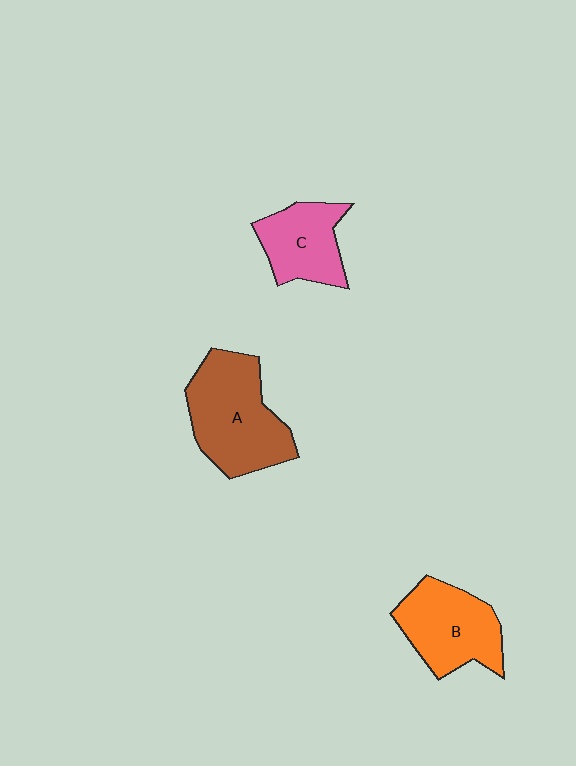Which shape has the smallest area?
Shape C (pink).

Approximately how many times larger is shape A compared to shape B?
Approximately 1.3 times.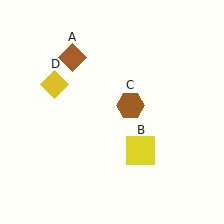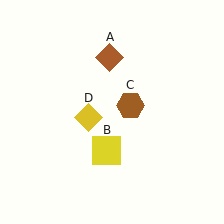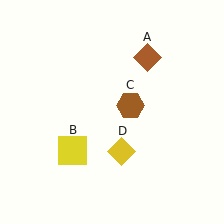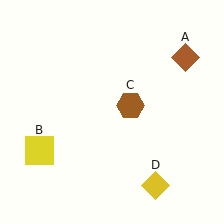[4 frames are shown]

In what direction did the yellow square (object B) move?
The yellow square (object B) moved left.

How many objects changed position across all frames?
3 objects changed position: brown diamond (object A), yellow square (object B), yellow diamond (object D).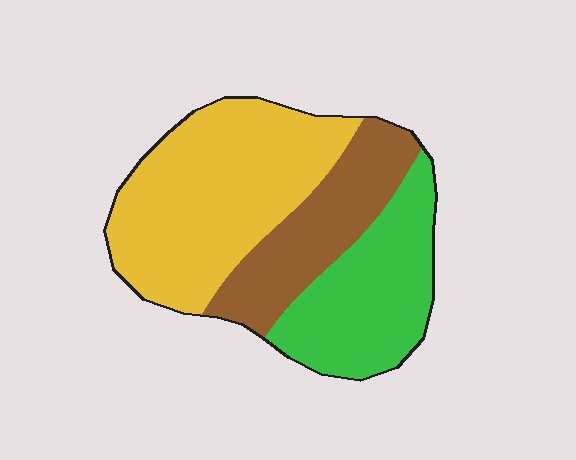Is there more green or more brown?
Green.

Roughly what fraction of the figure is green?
Green takes up about one third (1/3) of the figure.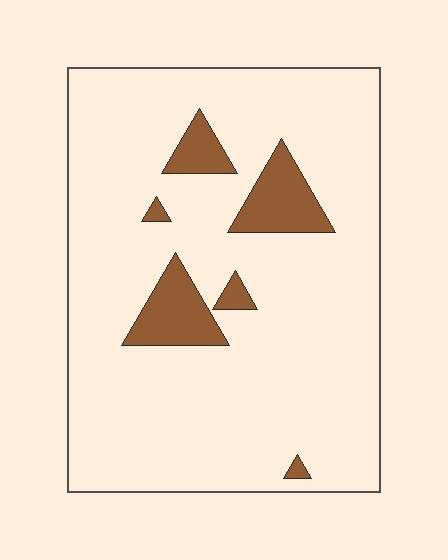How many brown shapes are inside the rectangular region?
6.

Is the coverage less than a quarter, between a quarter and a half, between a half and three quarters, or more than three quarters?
Less than a quarter.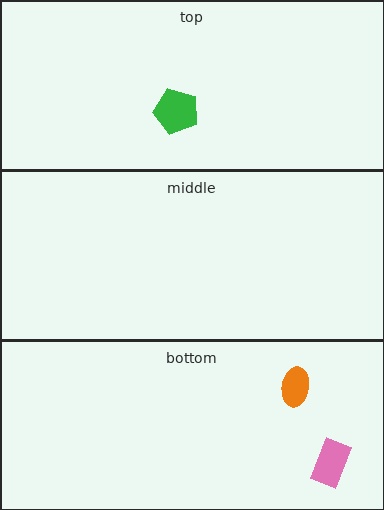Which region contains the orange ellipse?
The bottom region.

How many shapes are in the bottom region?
2.